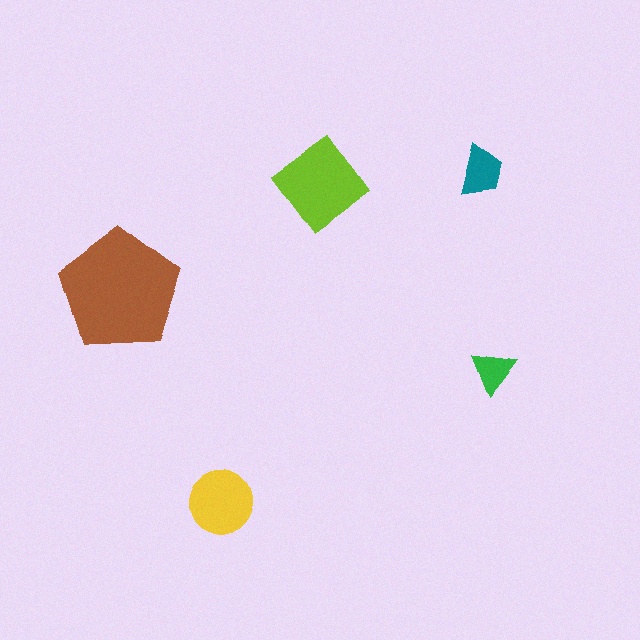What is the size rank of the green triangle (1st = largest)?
5th.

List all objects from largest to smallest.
The brown pentagon, the lime diamond, the yellow circle, the teal trapezoid, the green triangle.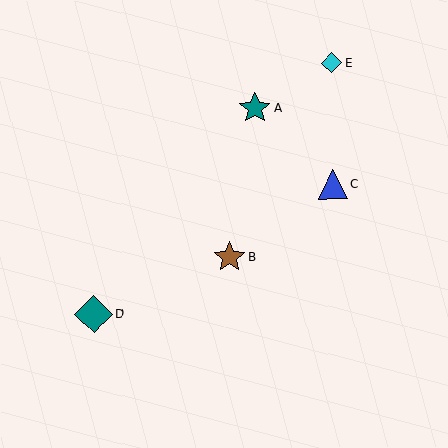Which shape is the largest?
The teal diamond (labeled D) is the largest.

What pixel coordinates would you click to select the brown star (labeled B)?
Click at (230, 257) to select the brown star B.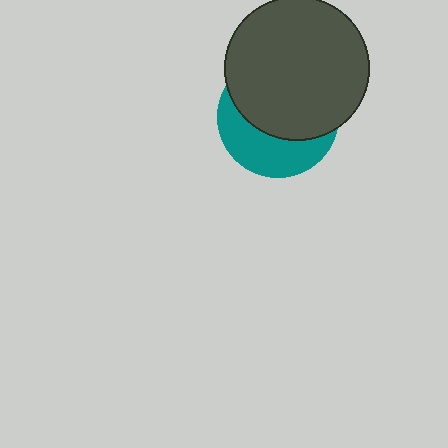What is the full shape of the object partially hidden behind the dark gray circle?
The partially hidden object is a teal circle.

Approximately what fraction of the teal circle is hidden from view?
Roughly 62% of the teal circle is hidden behind the dark gray circle.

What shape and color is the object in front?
The object in front is a dark gray circle.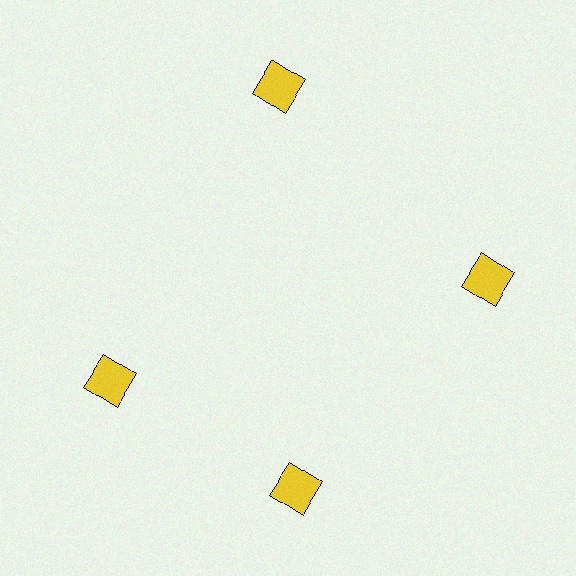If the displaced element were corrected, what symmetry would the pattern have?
It would have 4-fold rotational symmetry — the pattern would map onto itself every 90 degrees.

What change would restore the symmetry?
The symmetry would be restored by rotating it back into even spacing with its neighbors so that all 4 squares sit at equal angles and equal distance from the center.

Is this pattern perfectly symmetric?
No. The 4 yellow squares are arranged in a ring, but one element near the 9 o'clock position is rotated out of alignment along the ring, breaking the 4-fold rotational symmetry.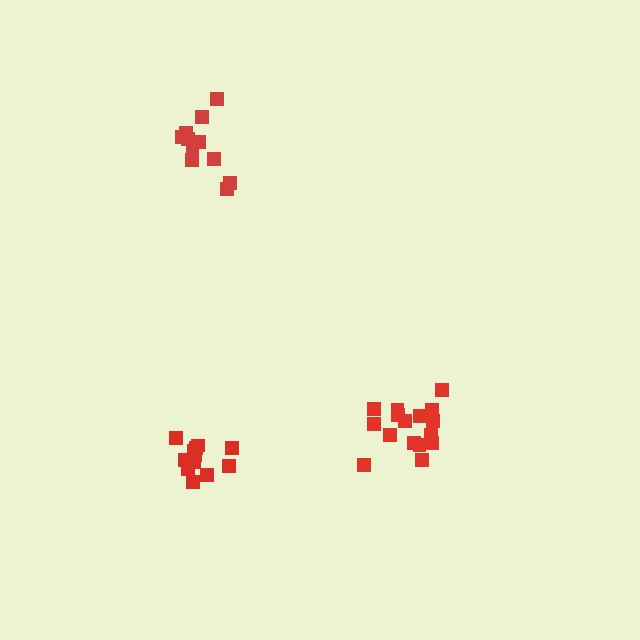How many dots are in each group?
Group 1: 12 dots, Group 2: 16 dots, Group 3: 11 dots (39 total).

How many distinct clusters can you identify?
There are 3 distinct clusters.